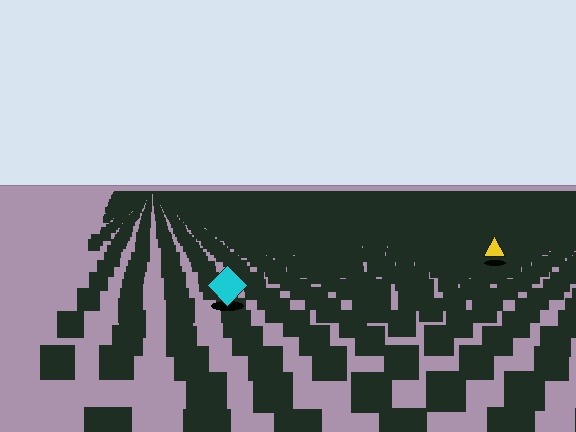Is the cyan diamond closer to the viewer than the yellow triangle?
Yes. The cyan diamond is closer — you can tell from the texture gradient: the ground texture is coarser near it.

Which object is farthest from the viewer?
The yellow triangle is farthest from the viewer. It appears smaller and the ground texture around it is denser.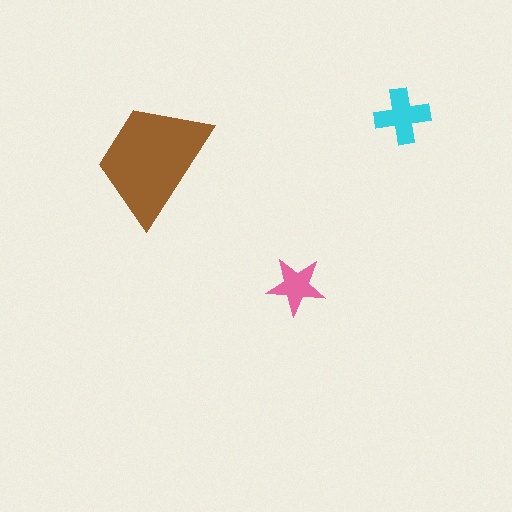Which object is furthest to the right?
The cyan cross is rightmost.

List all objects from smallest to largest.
The pink star, the cyan cross, the brown trapezoid.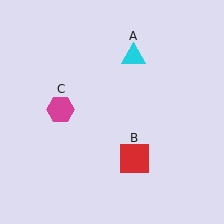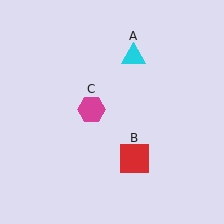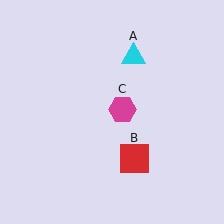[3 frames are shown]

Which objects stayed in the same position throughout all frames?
Cyan triangle (object A) and red square (object B) remained stationary.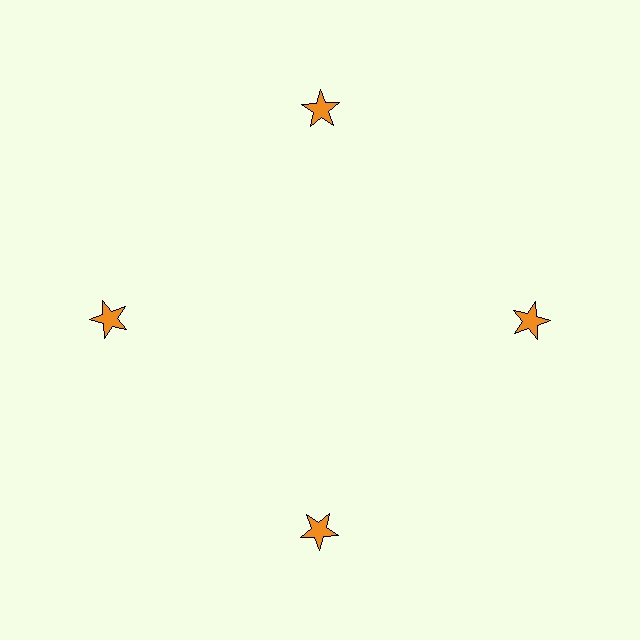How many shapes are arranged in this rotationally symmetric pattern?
There are 4 shapes, arranged in 4 groups of 1.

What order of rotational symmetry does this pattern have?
This pattern has 4-fold rotational symmetry.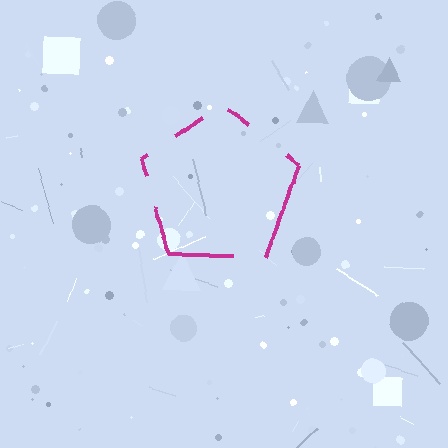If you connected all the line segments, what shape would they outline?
They would outline a pentagon.